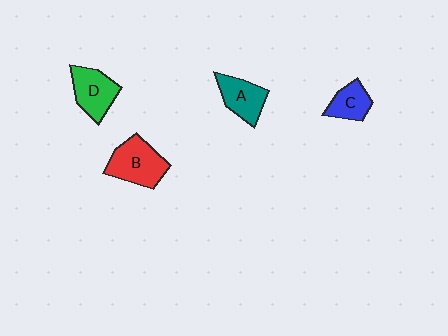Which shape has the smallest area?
Shape C (blue).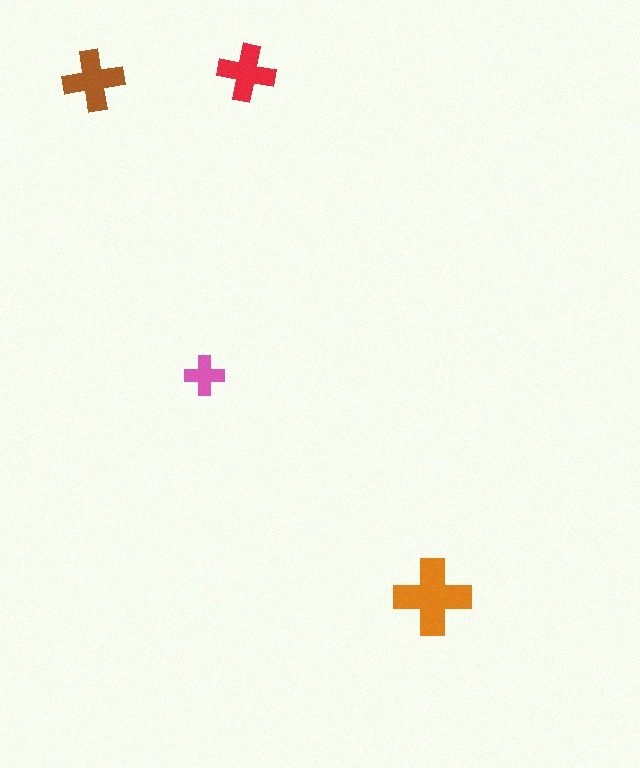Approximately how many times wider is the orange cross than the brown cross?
About 1.5 times wider.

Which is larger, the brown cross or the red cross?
The brown one.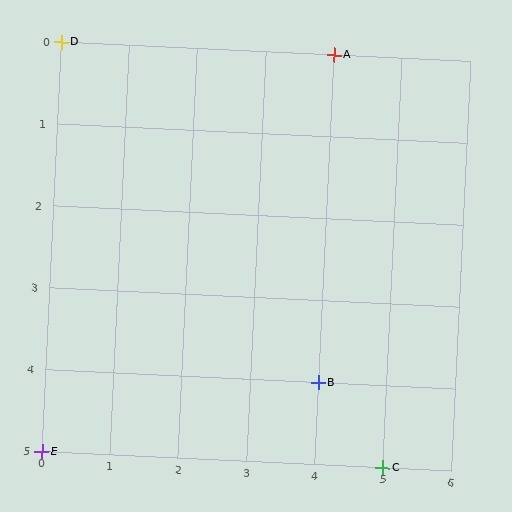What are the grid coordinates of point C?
Point C is at grid coordinates (5, 5).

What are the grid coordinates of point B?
Point B is at grid coordinates (4, 4).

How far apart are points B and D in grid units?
Points B and D are 4 columns and 4 rows apart (about 5.7 grid units diagonally).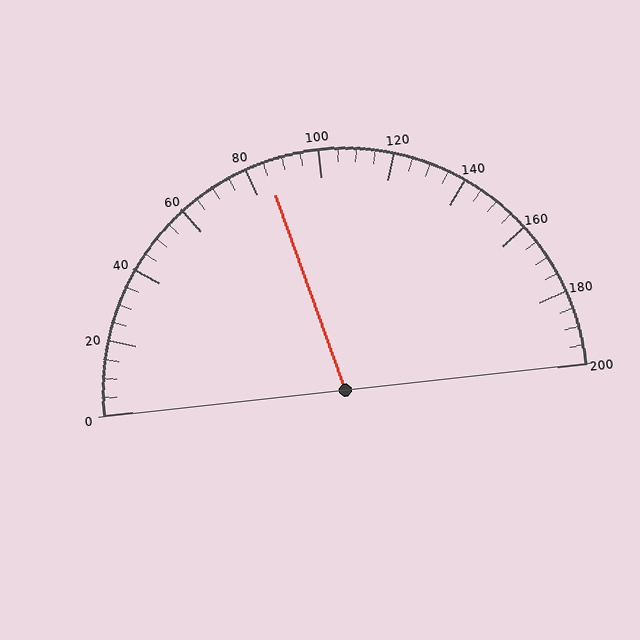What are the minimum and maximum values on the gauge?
The gauge ranges from 0 to 200.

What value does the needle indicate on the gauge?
The needle indicates approximately 85.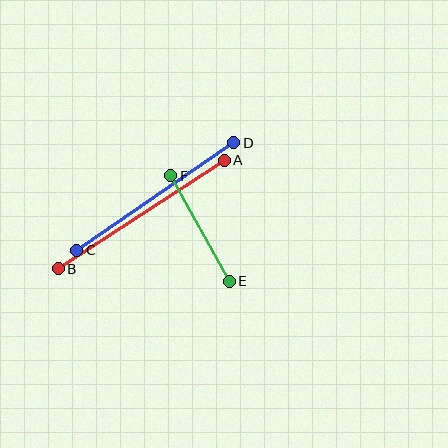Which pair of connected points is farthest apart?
Points A and B are farthest apart.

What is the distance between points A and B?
The distance is approximately 199 pixels.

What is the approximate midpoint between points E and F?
The midpoint is at approximately (200, 228) pixels.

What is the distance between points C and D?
The distance is approximately 190 pixels.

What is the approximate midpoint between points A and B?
The midpoint is at approximately (141, 215) pixels.